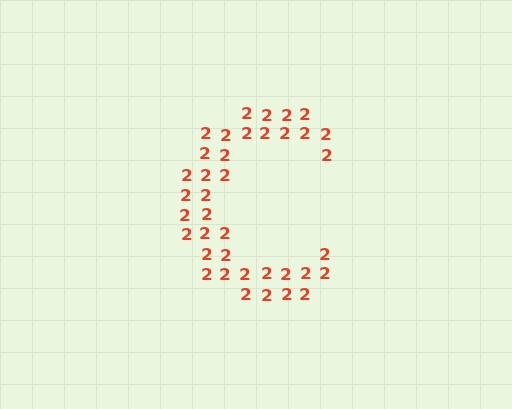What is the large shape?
The large shape is the letter C.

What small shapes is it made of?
It is made of small digit 2's.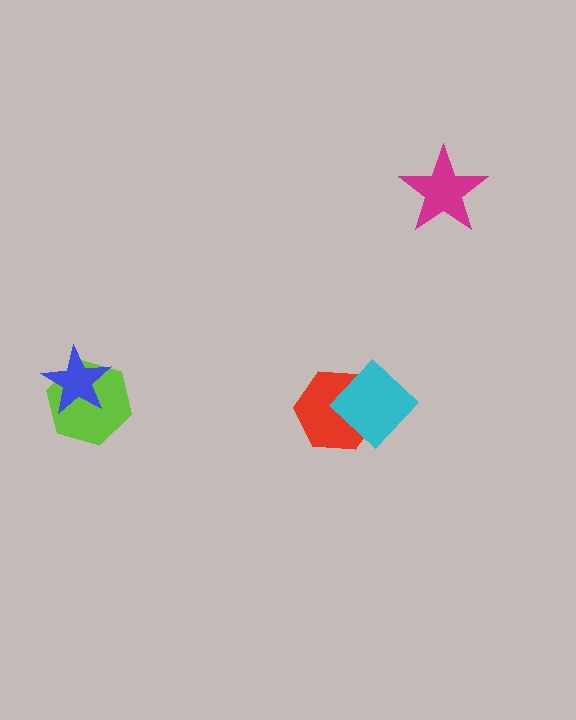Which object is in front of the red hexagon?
The cyan diamond is in front of the red hexagon.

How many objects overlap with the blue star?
1 object overlaps with the blue star.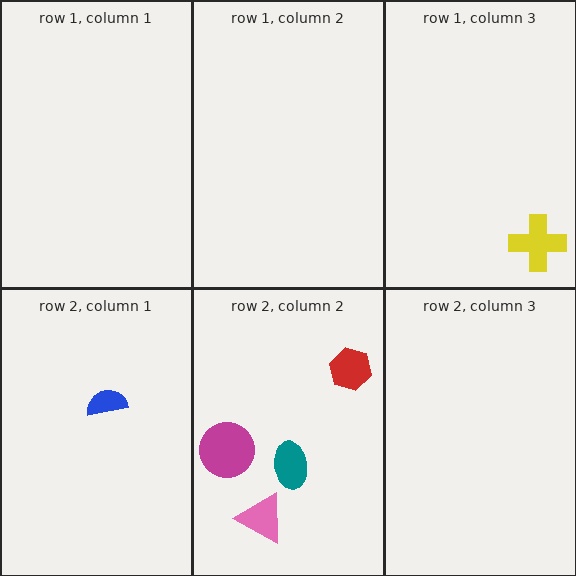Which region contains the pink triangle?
The row 2, column 2 region.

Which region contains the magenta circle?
The row 2, column 2 region.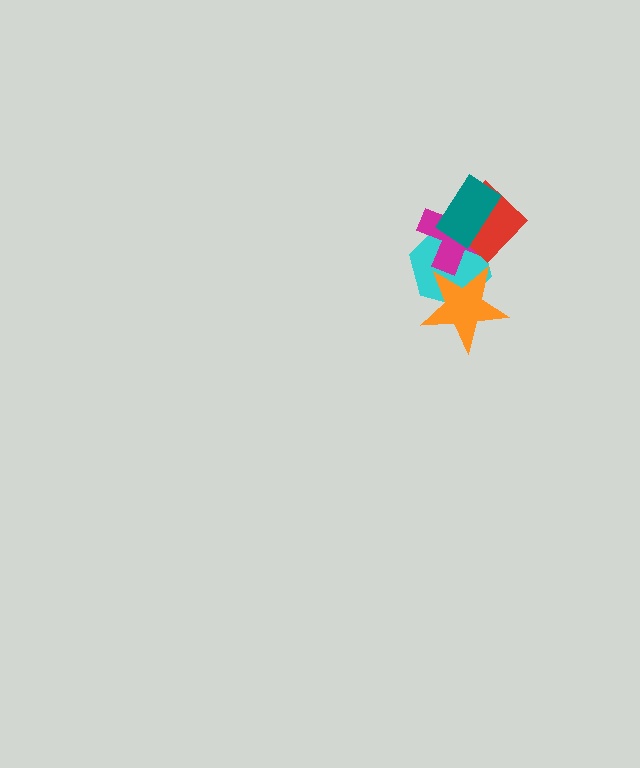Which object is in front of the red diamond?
The teal rectangle is in front of the red diamond.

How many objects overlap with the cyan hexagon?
4 objects overlap with the cyan hexagon.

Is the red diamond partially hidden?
Yes, it is partially covered by another shape.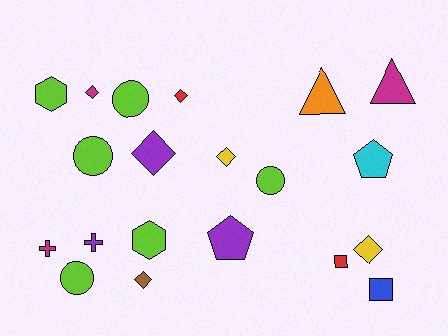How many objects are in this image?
There are 20 objects.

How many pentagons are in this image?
There are 2 pentagons.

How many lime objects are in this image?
There are 6 lime objects.